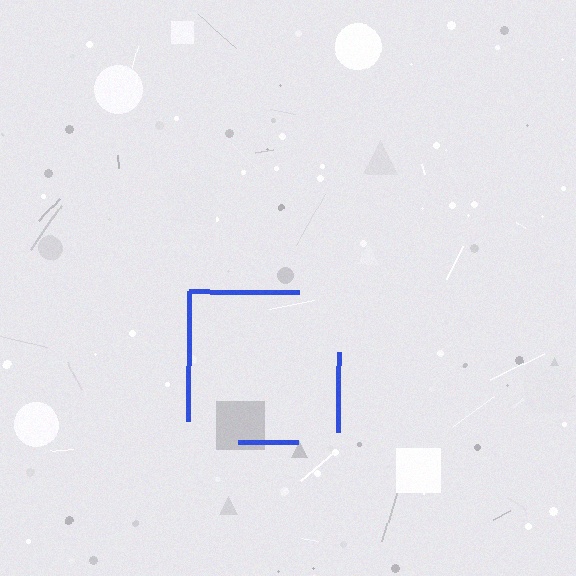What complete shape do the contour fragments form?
The contour fragments form a square.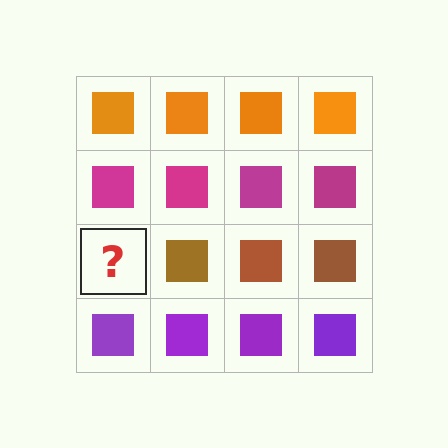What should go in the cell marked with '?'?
The missing cell should contain a brown square.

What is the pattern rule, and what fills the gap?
The rule is that each row has a consistent color. The gap should be filled with a brown square.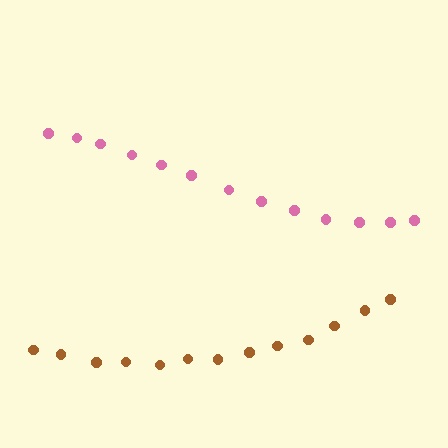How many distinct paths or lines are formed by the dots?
There are 2 distinct paths.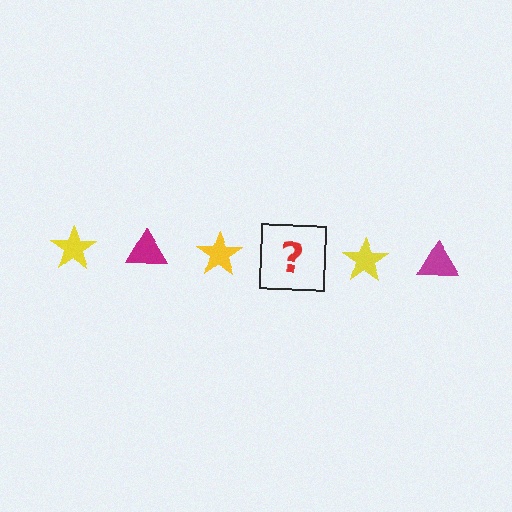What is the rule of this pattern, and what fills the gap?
The rule is that the pattern alternates between yellow star and magenta triangle. The gap should be filled with a magenta triangle.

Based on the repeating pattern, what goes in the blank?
The blank should be a magenta triangle.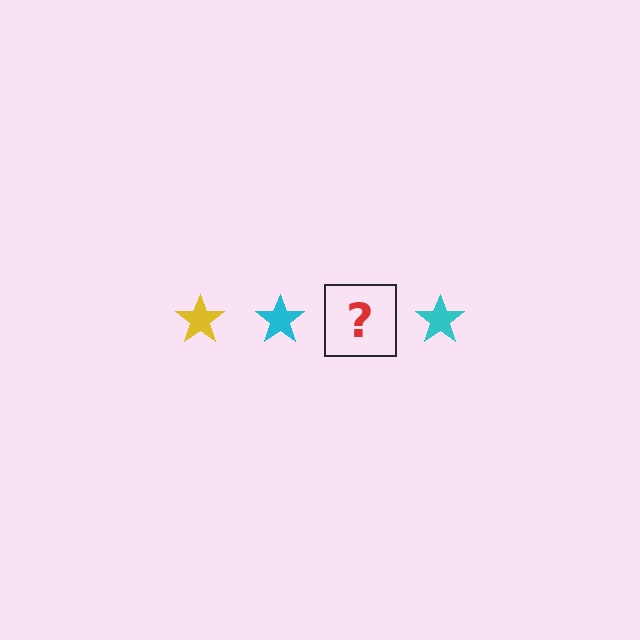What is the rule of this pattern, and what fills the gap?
The rule is that the pattern cycles through yellow, cyan stars. The gap should be filled with a yellow star.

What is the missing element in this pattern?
The missing element is a yellow star.